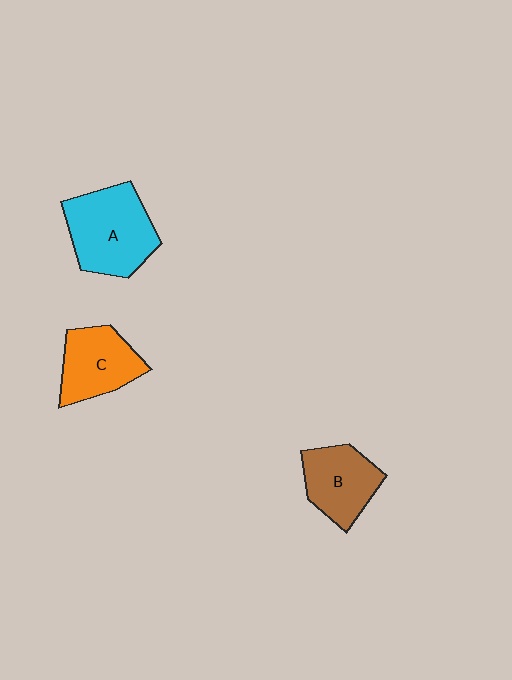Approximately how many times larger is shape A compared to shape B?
Approximately 1.4 times.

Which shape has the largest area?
Shape A (cyan).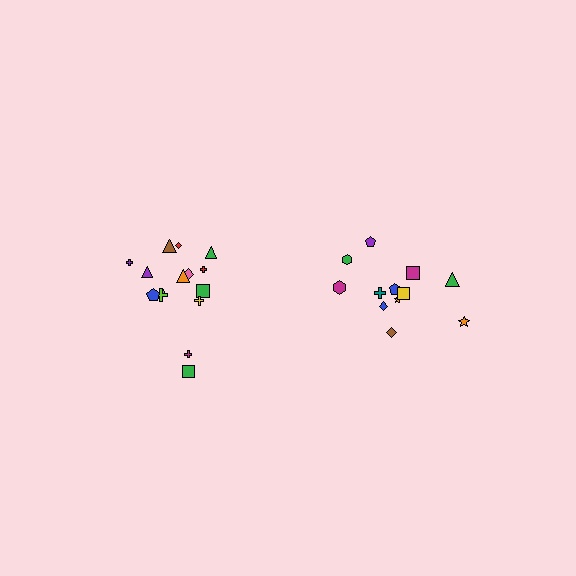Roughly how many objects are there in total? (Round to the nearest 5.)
Roughly 25 objects in total.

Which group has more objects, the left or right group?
The left group.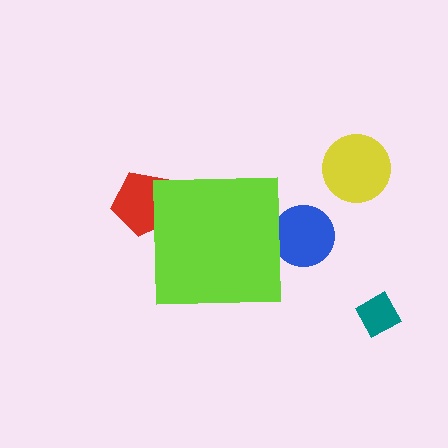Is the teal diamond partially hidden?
No, the teal diamond is fully visible.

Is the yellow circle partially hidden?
No, the yellow circle is fully visible.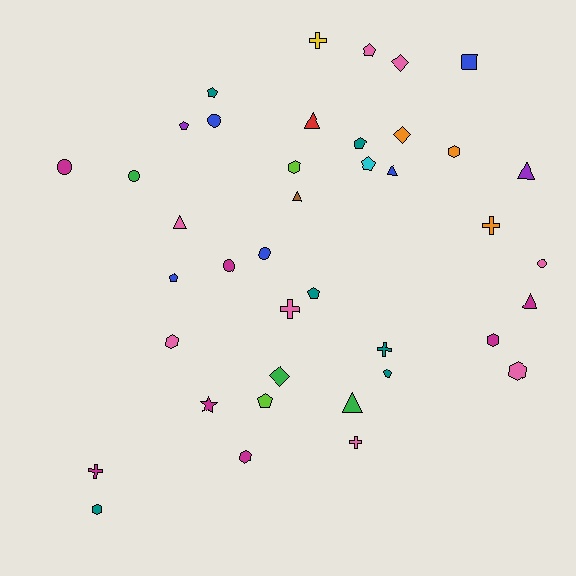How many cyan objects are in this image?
There is 1 cyan object.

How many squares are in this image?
There is 1 square.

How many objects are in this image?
There are 40 objects.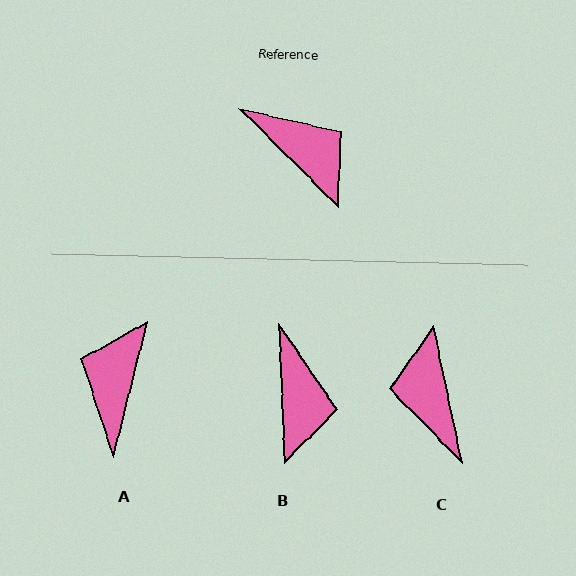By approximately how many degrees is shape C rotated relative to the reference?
Approximately 147 degrees counter-clockwise.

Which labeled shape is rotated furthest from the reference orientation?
C, about 147 degrees away.